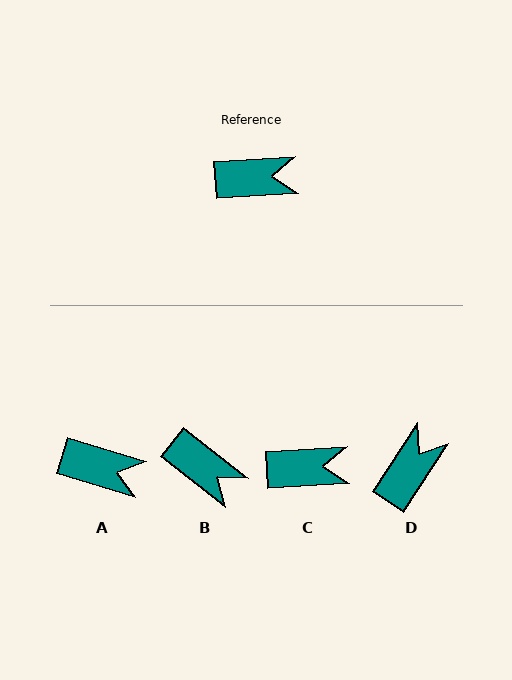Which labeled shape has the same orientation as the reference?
C.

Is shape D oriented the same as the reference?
No, it is off by about 52 degrees.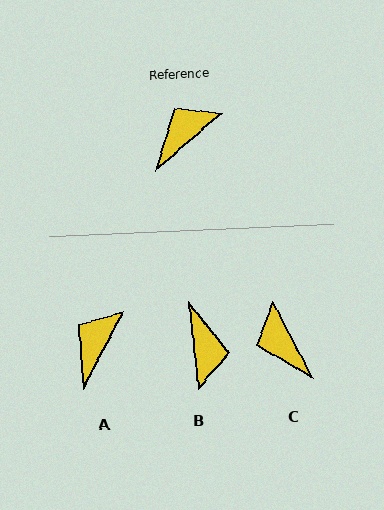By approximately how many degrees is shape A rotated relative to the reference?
Approximately 21 degrees counter-clockwise.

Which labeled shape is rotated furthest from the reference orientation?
B, about 124 degrees away.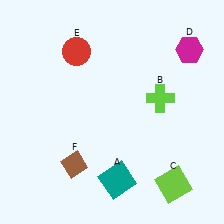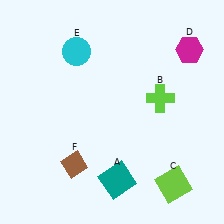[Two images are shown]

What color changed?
The circle (E) changed from red in Image 1 to cyan in Image 2.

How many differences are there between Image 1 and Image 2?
There is 1 difference between the two images.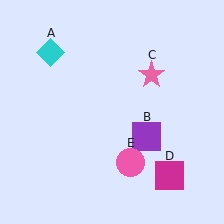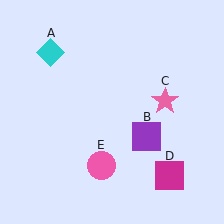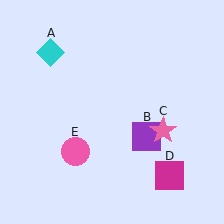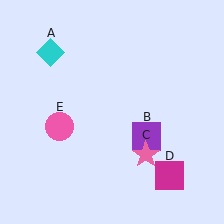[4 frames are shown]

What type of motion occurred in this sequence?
The pink star (object C), pink circle (object E) rotated clockwise around the center of the scene.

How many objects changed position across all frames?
2 objects changed position: pink star (object C), pink circle (object E).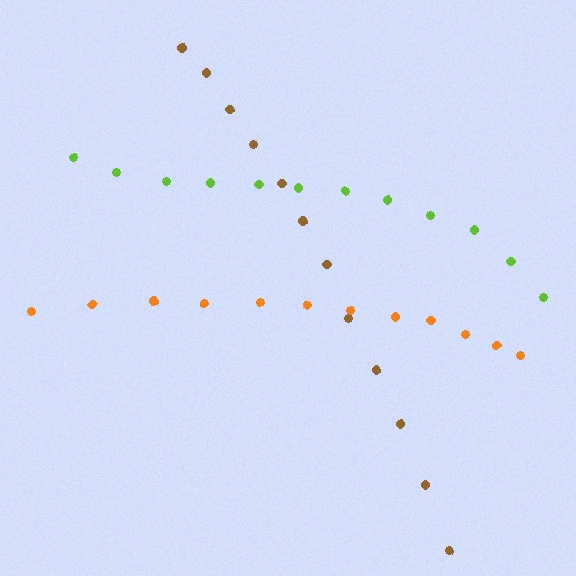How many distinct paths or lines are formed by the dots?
There are 3 distinct paths.